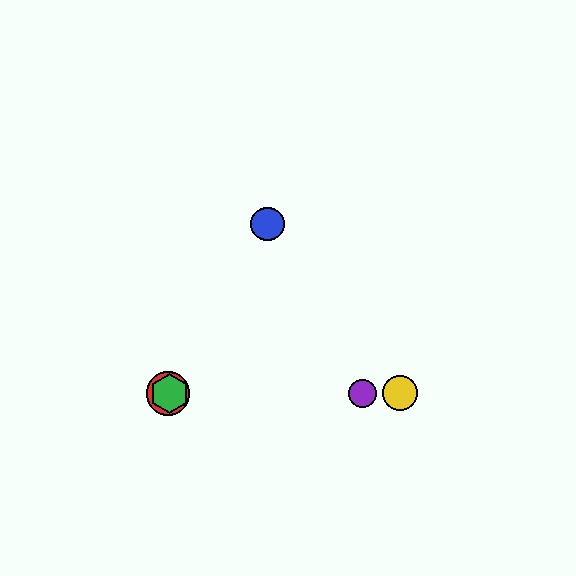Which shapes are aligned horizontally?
The red circle, the green hexagon, the yellow circle, the purple circle are aligned horizontally.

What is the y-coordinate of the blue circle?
The blue circle is at y≈224.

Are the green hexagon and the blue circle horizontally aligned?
No, the green hexagon is at y≈393 and the blue circle is at y≈224.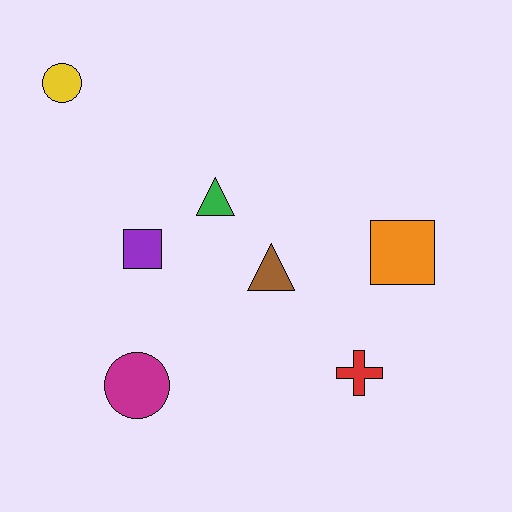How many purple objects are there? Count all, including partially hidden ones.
There is 1 purple object.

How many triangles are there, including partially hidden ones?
There are 2 triangles.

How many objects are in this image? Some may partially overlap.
There are 7 objects.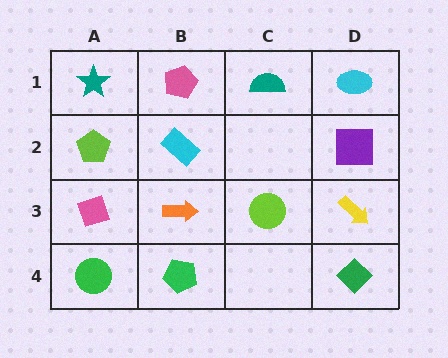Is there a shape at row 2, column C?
No, that cell is empty.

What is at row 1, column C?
A teal semicircle.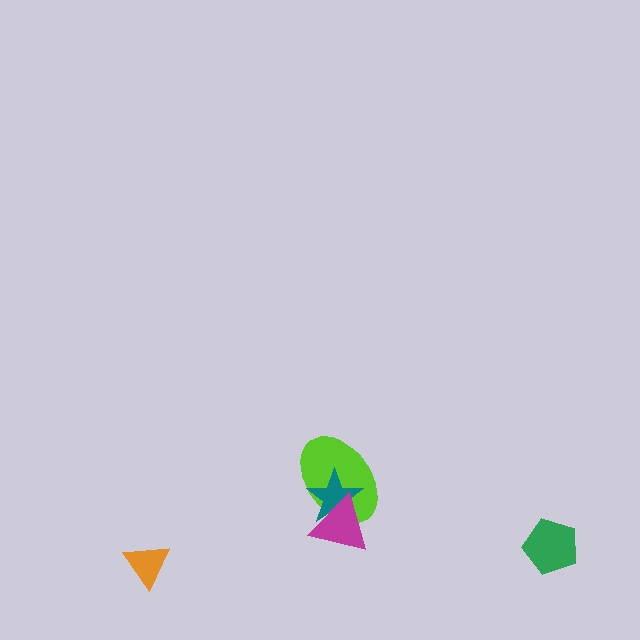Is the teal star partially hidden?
Yes, it is partially covered by another shape.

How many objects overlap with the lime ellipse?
2 objects overlap with the lime ellipse.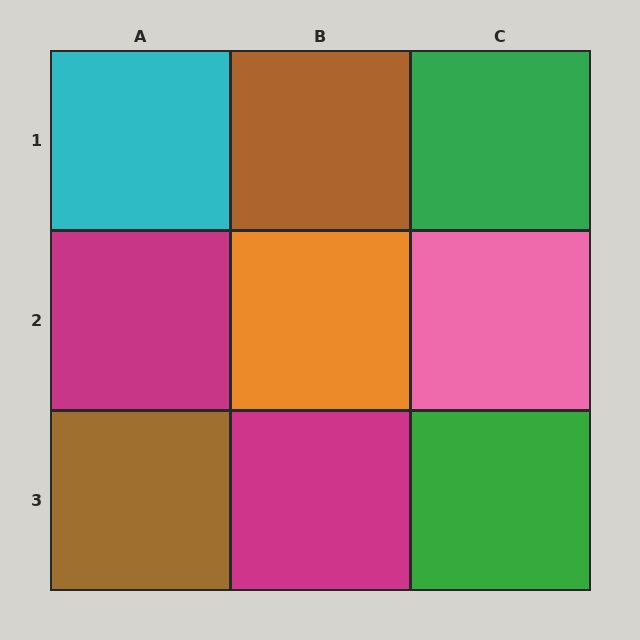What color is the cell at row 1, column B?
Brown.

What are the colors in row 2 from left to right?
Magenta, orange, pink.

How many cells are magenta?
2 cells are magenta.